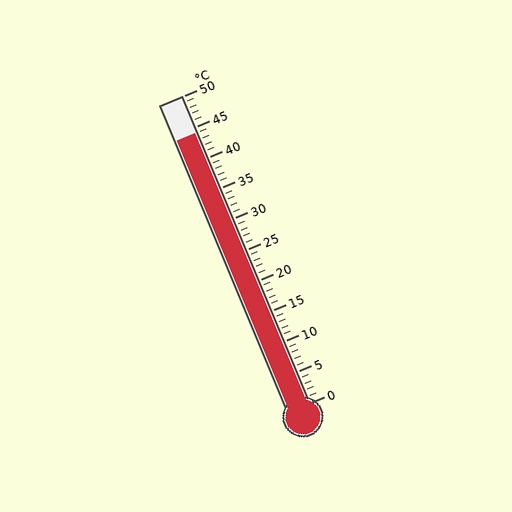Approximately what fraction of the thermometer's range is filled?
The thermometer is filled to approximately 90% of its range.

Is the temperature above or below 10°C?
The temperature is above 10°C.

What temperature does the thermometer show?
The thermometer shows approximately 44°C.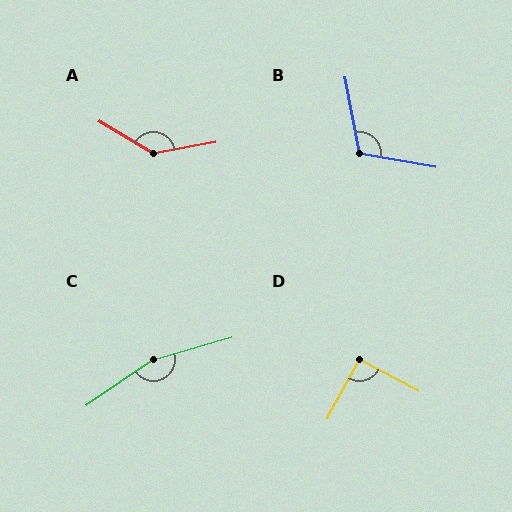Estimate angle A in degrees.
Approximately 139 degrees.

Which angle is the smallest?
D, at approximately 91 degrees.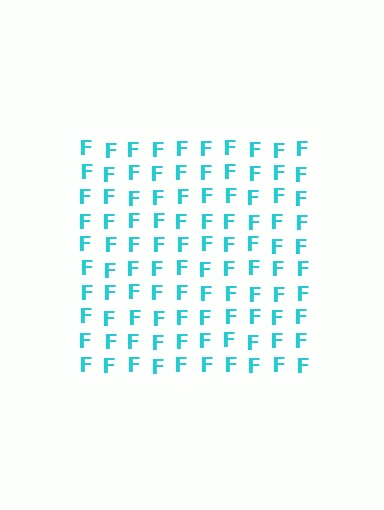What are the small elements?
The small elements are letter F's.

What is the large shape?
The large shape is a square.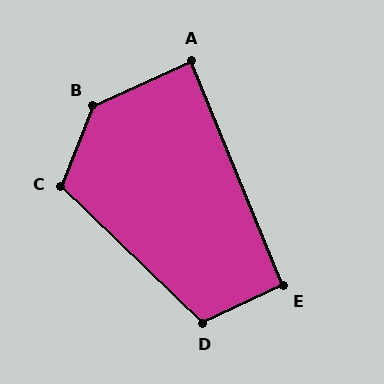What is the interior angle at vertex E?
Approximately 92 degrees (approximately right).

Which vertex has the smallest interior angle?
A, at approximately 88 degrees.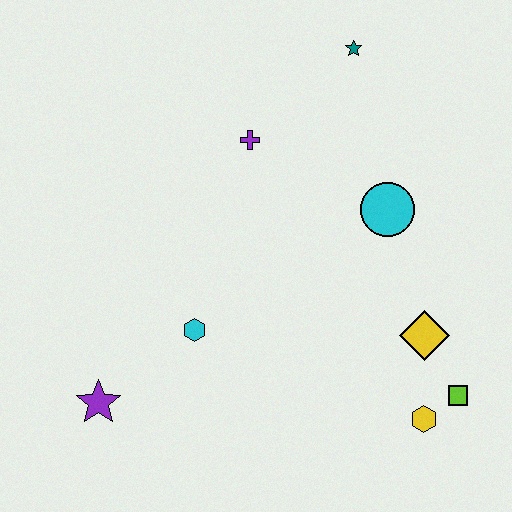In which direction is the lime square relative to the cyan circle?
The lime square is below the cyan circle.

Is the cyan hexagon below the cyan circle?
Yes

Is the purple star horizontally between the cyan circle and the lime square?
No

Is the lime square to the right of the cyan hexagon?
Yes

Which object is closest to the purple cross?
The teal star is closest to the purple cross.